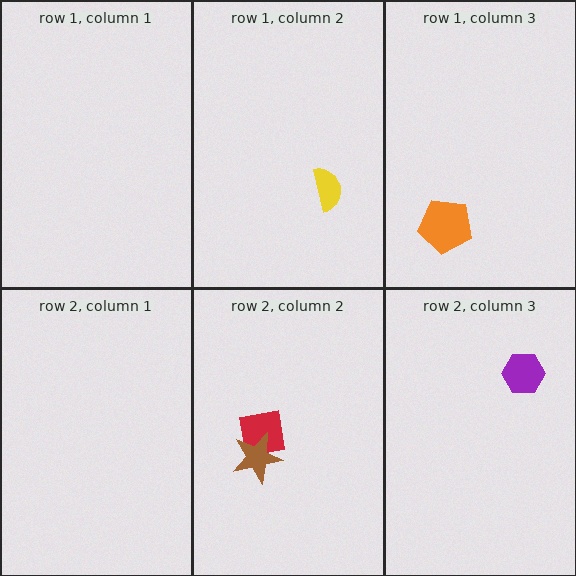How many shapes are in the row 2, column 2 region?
2.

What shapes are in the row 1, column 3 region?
The orange pentagon.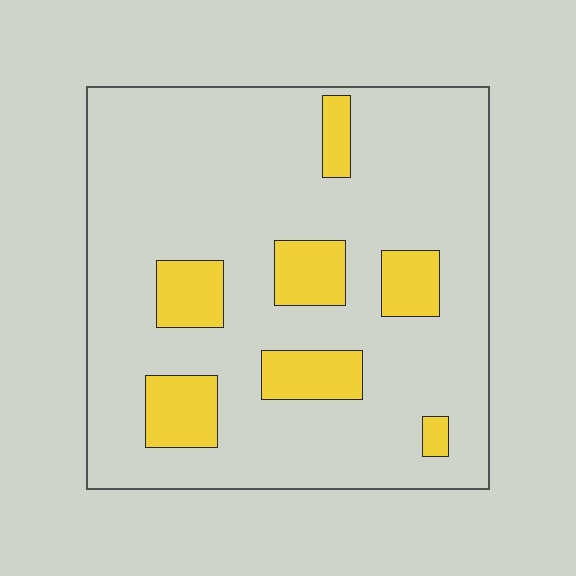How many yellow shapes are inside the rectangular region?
7.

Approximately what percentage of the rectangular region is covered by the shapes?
Approximately 15%.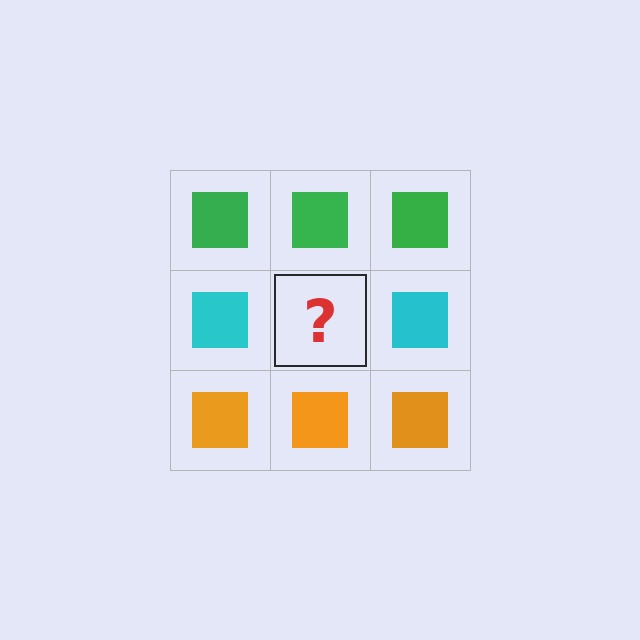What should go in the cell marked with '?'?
The missing cell should contain a cyan square.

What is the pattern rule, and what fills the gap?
The rule is that each row has a consistent color. The gap should be filled with a cyan square.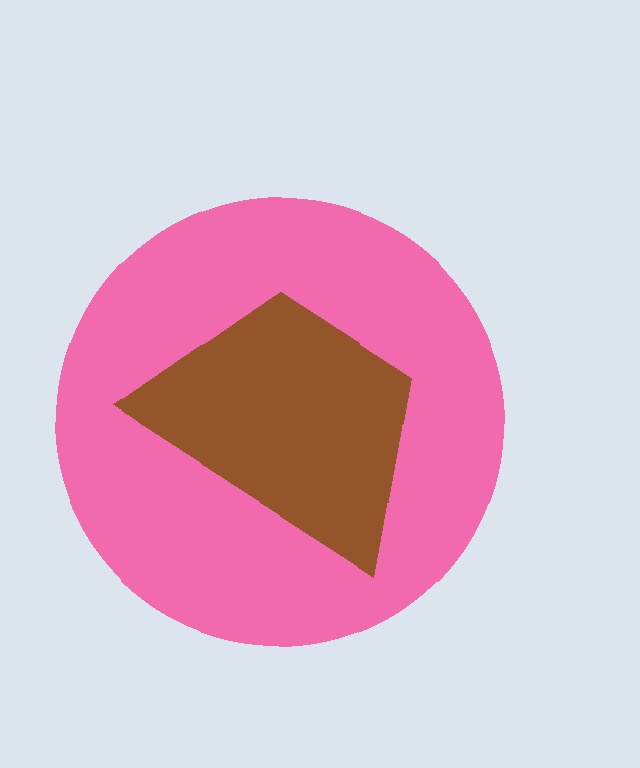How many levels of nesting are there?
2.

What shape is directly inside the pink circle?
The brown trapezoid.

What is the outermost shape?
The pink circle.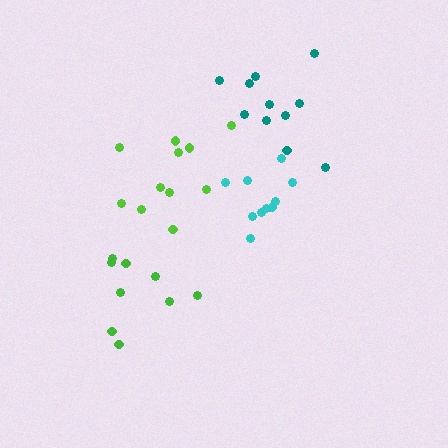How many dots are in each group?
Group 1: 9 dots, Group 2: 11 dots, Group 3: 11 dots, Group 4: 10 dots (41 total).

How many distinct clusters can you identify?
There are 4 distinct clusters.